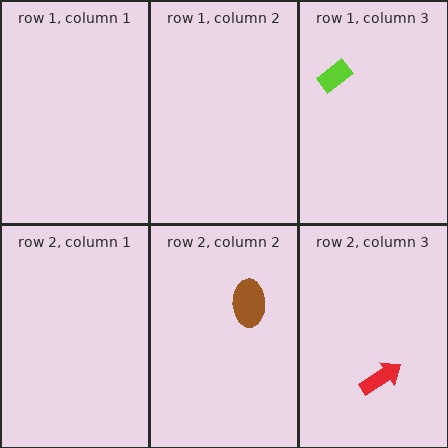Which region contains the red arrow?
The row 2, column 3 region.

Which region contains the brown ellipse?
The row 2, column 2 region.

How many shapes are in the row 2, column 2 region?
1.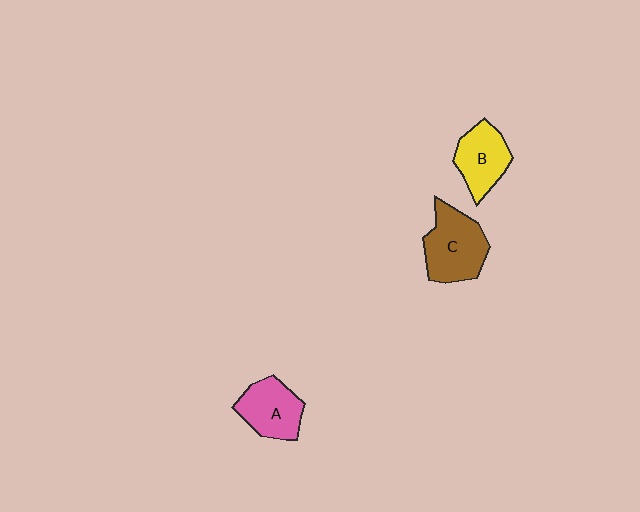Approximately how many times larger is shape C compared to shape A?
Approximately 1.3 times.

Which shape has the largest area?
Shape C (brown).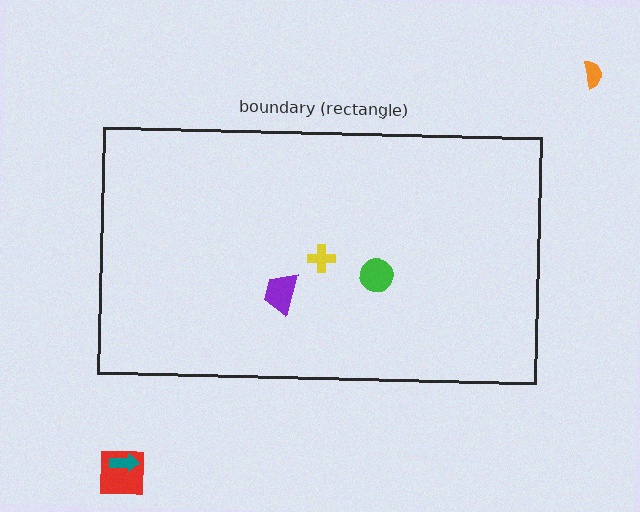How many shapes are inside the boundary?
3 inside, 3 outside.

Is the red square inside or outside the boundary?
Outside.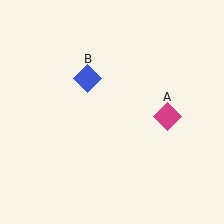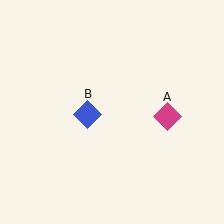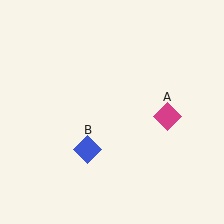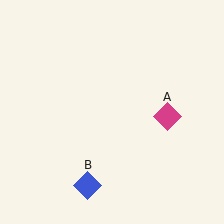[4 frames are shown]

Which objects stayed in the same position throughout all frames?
Magenta diamond (object A) remained stationary.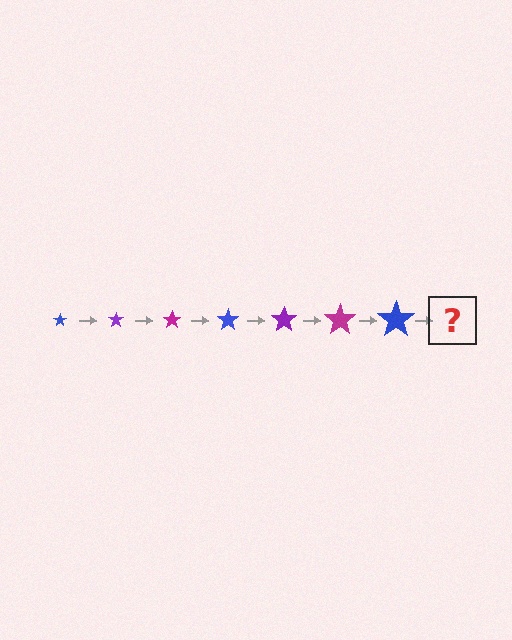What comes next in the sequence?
The next element should be a purple star, larger than the previous one.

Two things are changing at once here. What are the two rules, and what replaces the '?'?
The two rules are that the star grows larger each step and the color cycles through blue, purple, and magenta. The '?' should be a purple star, larger than the previous one.